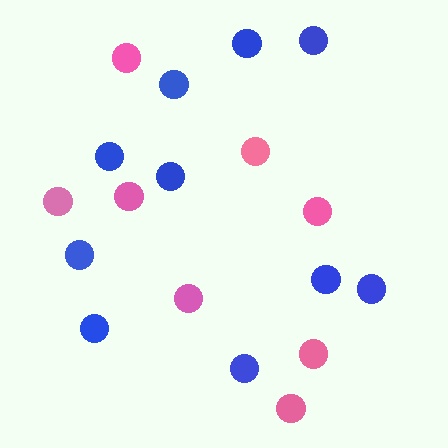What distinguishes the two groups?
There are 2 groups: one group of pink circles (8) and one group of blue circles (10).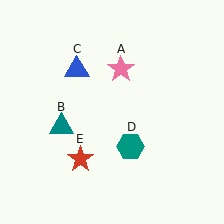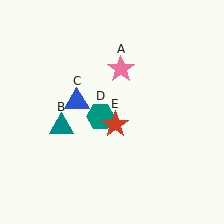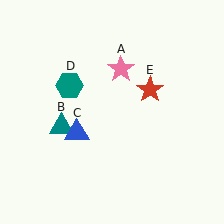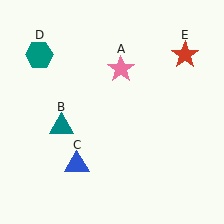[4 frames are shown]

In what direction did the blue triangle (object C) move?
The blue triangle (object C) moved down.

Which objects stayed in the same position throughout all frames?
Pink star (object A) and teal triangle (object B) remained stationary.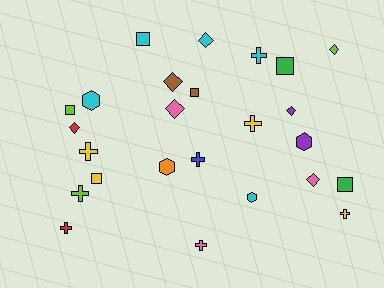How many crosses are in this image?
There are 8 crosses.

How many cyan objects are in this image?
There are 5 cyan objects.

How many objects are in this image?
There are 25 objects.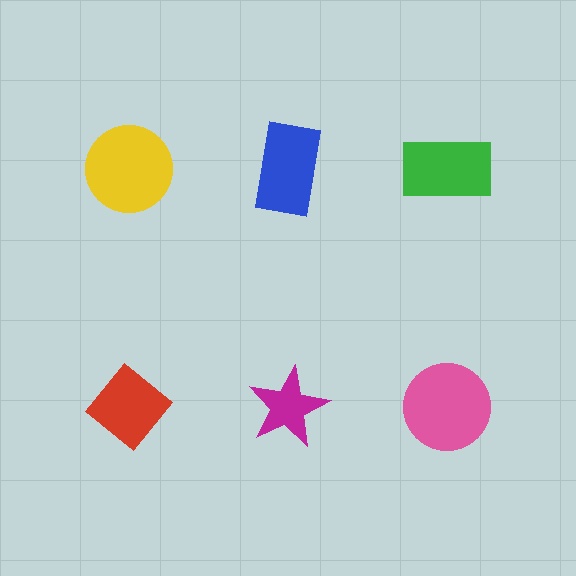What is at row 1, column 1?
A yellow circle.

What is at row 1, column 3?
A green rectangle.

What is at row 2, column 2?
A magenta star.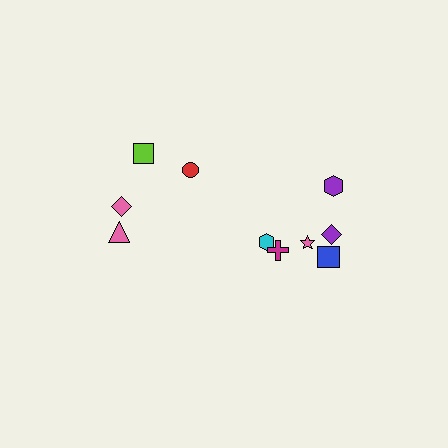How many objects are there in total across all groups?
There are 10 objects.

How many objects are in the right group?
There are 6 objects.